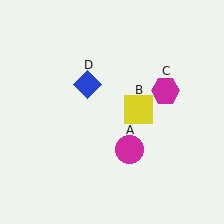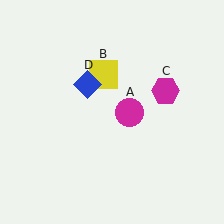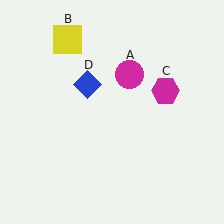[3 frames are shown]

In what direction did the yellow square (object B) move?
The yellow square (object B) moved up and to the left.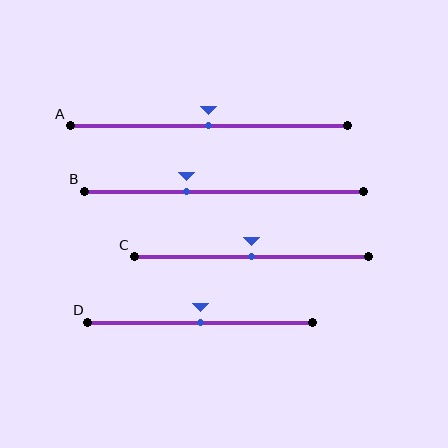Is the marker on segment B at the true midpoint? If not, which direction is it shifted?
No, the marker on segment B is shifted to the left by about 14% of the segment length.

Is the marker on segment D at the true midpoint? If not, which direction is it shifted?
Yes, the marker on segment D is at the true midpoint.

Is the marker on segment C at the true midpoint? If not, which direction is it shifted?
Yes, the marker on segment C is at the true midpoint.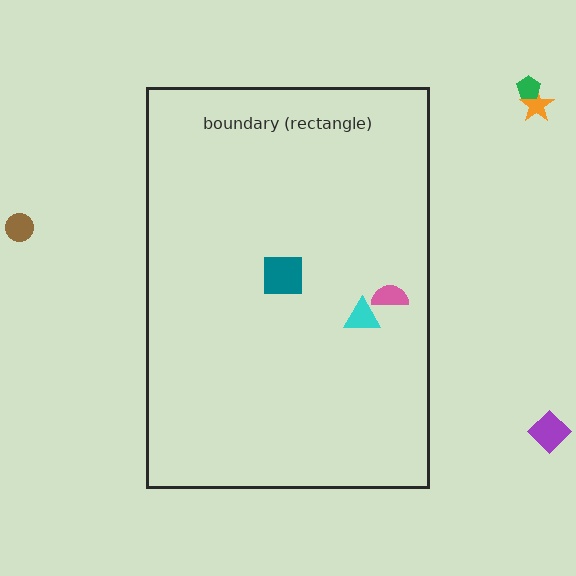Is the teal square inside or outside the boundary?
Inside.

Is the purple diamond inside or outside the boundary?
Outside.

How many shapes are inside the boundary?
3 inside, 4 outside.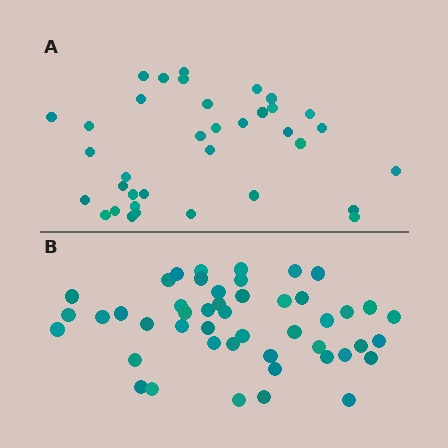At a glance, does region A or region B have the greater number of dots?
Region B (the bottom region) has more dots.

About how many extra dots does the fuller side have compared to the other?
Region B has roughly 12 or so more dots than region A.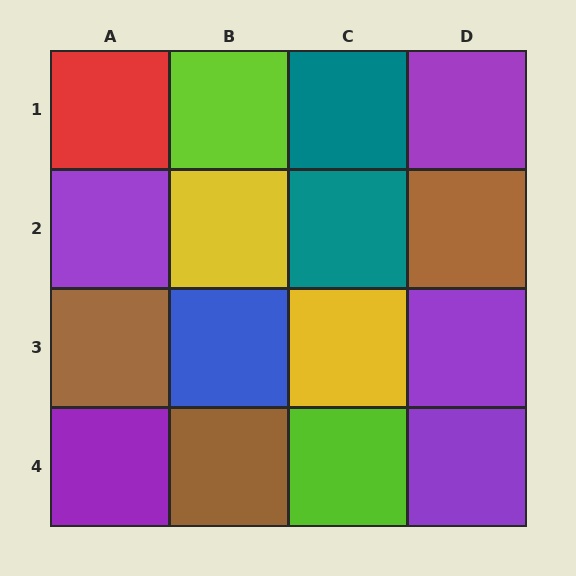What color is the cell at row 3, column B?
Blue.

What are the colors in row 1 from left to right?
Red, lime, teal, purple.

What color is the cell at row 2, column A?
Purple.